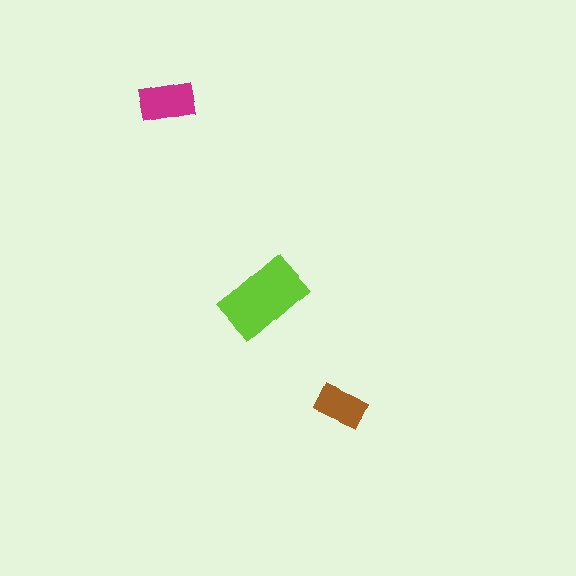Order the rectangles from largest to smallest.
the lime one, the magenta one, the brown one.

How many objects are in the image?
There are 3 objects in the image.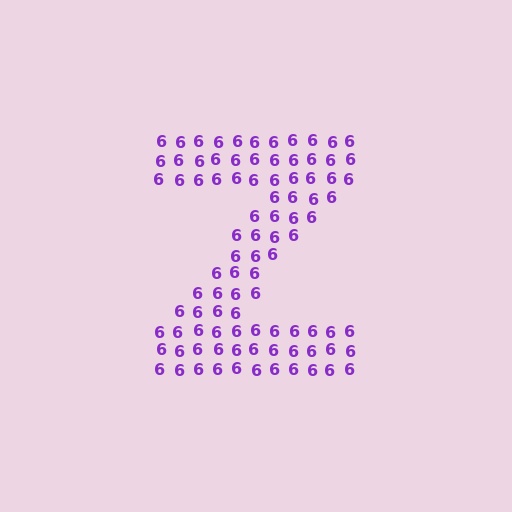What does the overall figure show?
The overall figure shows the letter Z.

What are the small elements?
The small elements are digit 6's.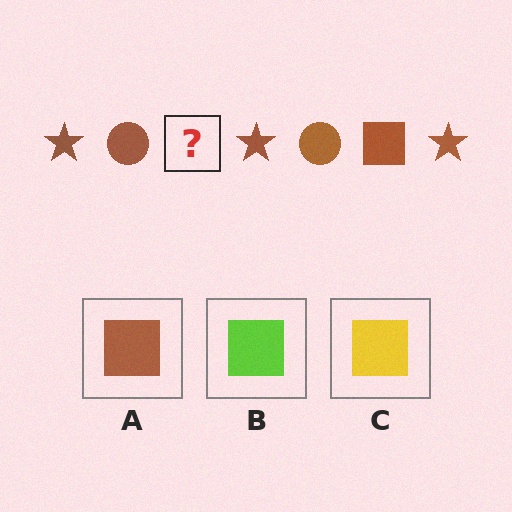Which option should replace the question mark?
Option A.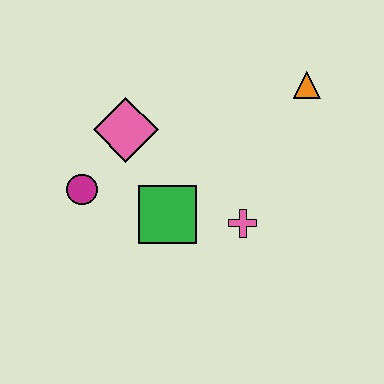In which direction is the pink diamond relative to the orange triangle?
The pink diamond is to the left of the orange triangle.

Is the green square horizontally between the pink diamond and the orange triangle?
Yes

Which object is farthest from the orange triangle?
The magenta circle is farthest from the orange triangle.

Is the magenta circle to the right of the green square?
No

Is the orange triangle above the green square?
Yes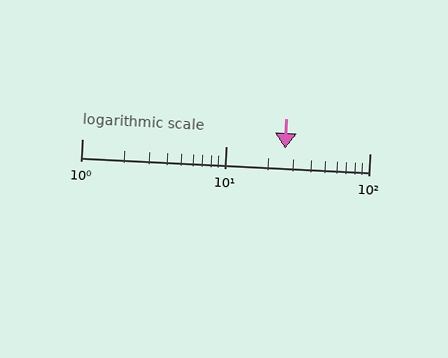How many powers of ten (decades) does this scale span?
The scale spans 2 decades, from 1 to 100.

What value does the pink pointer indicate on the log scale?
The pointer indicates approximately 26.